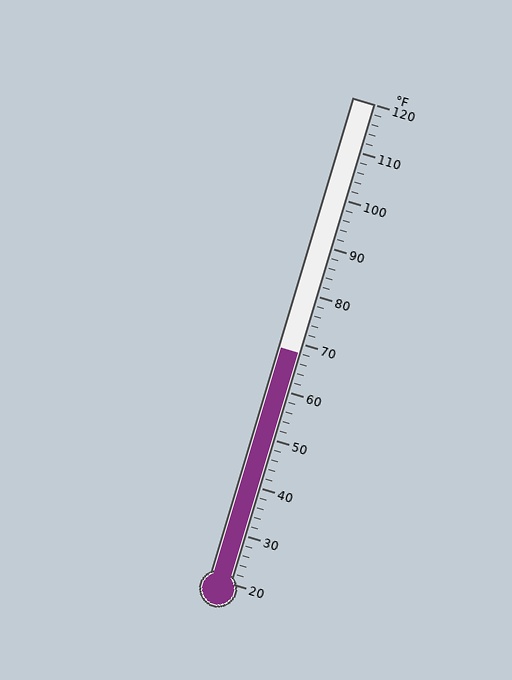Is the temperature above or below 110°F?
The temperature is below 110°F.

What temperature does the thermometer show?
The thermometer shows approximately 68°F.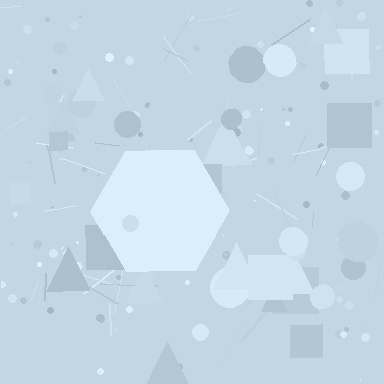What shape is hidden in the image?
A hexagon is hidden in the image.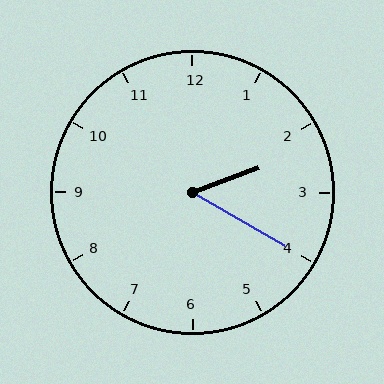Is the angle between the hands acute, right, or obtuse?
It is acute.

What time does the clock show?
2:20.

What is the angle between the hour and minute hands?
Approximately 50 degrees.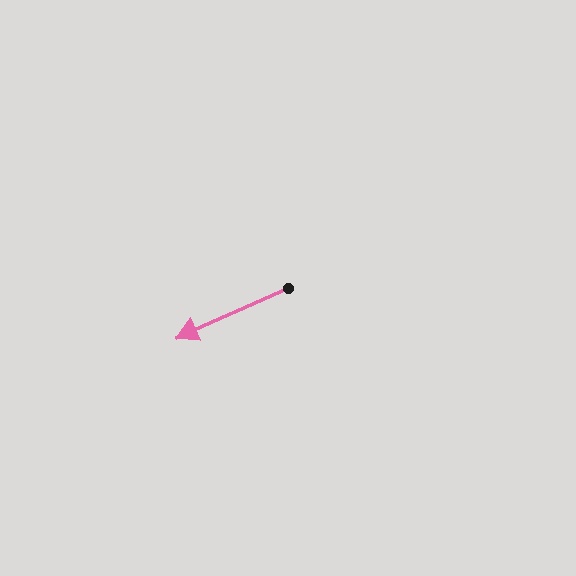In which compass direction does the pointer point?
Southwest.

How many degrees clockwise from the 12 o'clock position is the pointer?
Approximately 246 degrees.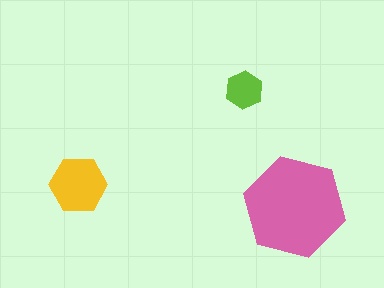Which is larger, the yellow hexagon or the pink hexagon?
The pink one.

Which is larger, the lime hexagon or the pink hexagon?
The pink one.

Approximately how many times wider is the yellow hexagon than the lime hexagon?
About 1.5 times wider.